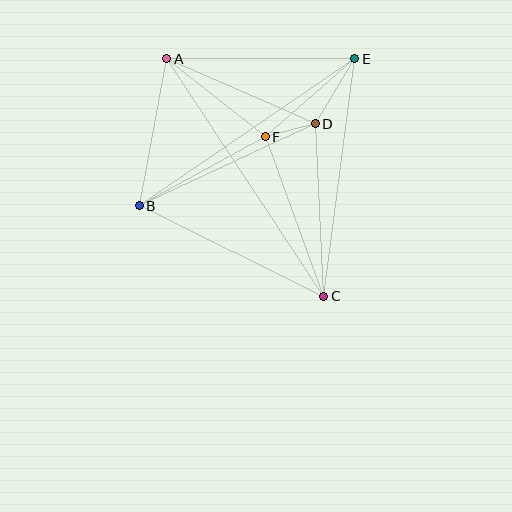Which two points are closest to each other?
Points D and F are closest to each other.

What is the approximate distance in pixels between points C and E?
The distance between C and E is approximately 240 pixels.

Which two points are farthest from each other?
Points A and C are farthest from each other.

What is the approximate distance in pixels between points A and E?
The distance between A and E is approximately 188 pixels.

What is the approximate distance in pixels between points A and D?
The distance between A and D is approximately 162 pixels.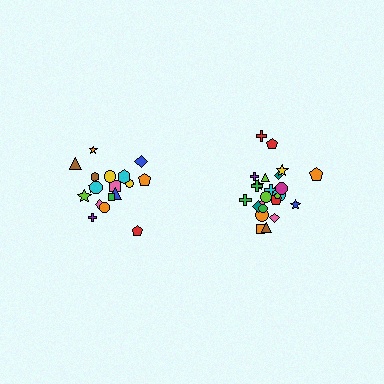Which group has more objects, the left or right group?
The right group.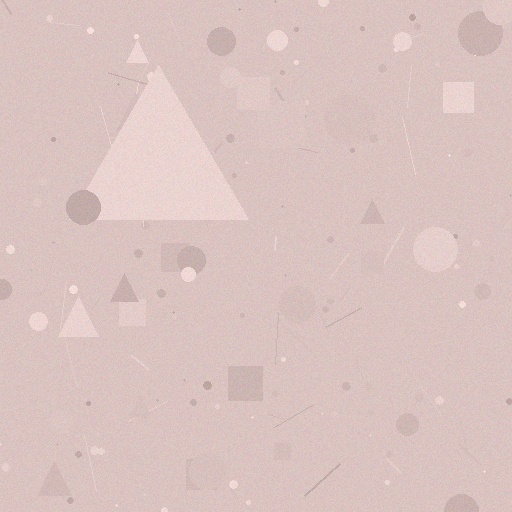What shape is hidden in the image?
A triangle is hidden in the image.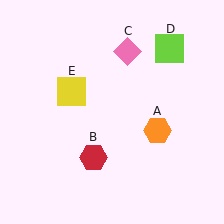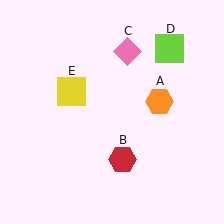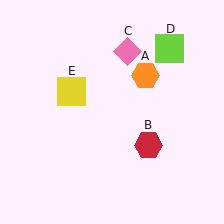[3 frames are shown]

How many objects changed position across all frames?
2 objects changed position: orange hexagon (object A), red hexagon (object B).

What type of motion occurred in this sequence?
The orange hexagon (object A), red hexagon (object B) rotated counterclockwise around the center of the scene.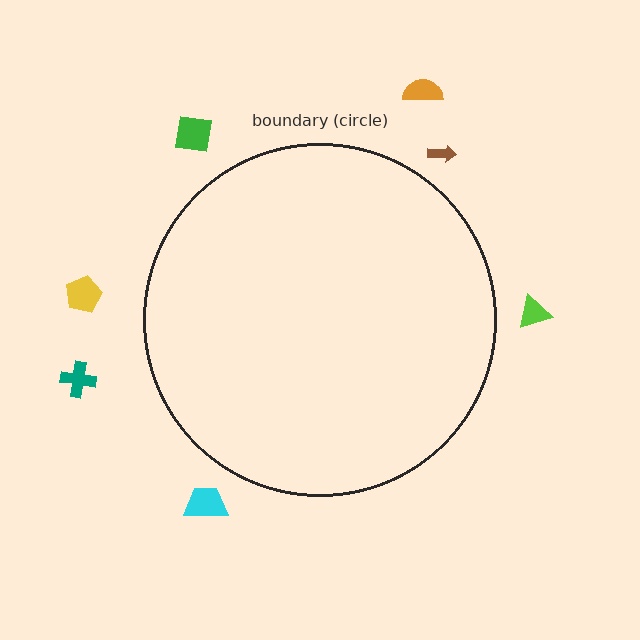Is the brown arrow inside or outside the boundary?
Outside.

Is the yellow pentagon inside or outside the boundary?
Outside.